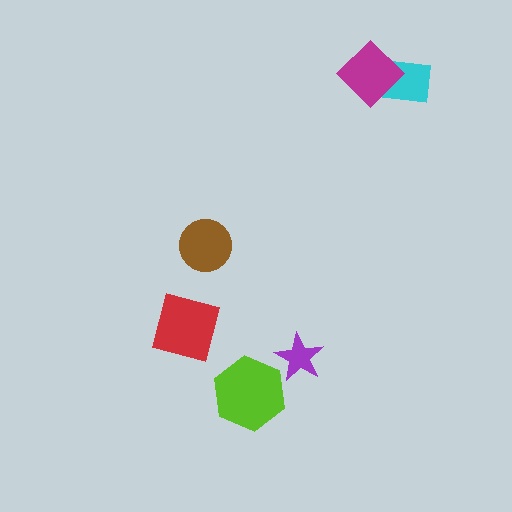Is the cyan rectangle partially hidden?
Yes, it is partially covered by another shape.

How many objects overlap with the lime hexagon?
0 objects overlap with the lime hexagon.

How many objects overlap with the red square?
0 objects overlap with the red square.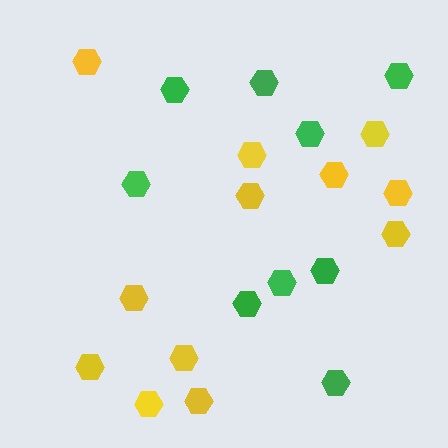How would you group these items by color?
There are 2 groups: one group of green hexagons (9) and one group of yellow hexagons (12).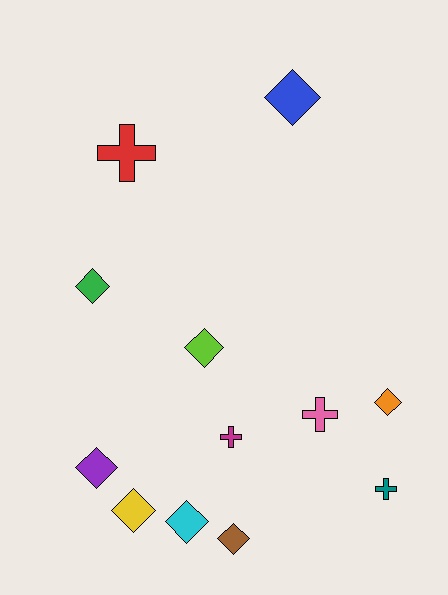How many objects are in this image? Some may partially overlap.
There are 12 objects.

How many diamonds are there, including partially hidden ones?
There are 8 diamonds.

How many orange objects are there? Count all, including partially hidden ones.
There is 1 orange object.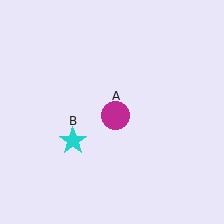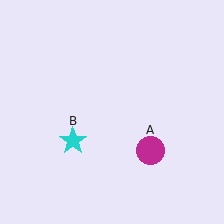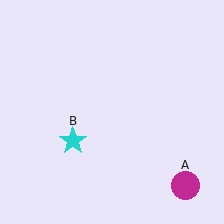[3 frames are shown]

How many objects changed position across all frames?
1 object changed position: magenta circle (object A).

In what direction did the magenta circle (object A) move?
The magenta circle (object A) moved down and to the right.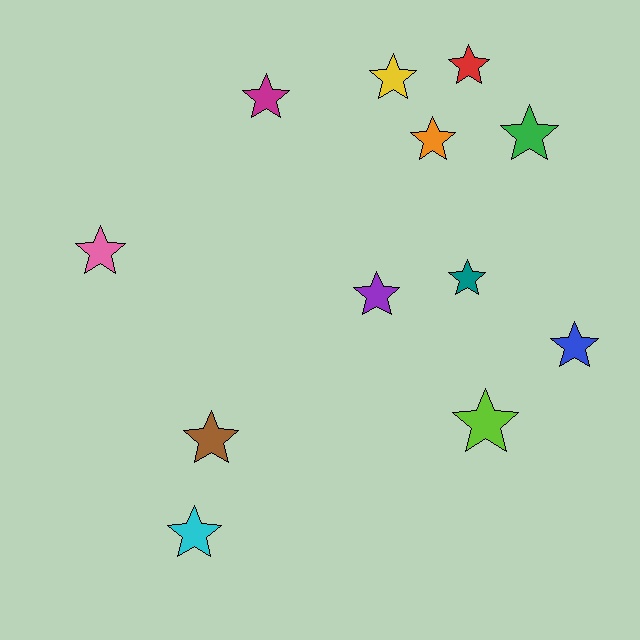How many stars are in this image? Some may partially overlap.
There are 12 stars.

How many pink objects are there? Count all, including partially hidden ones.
There is 1 pink object.